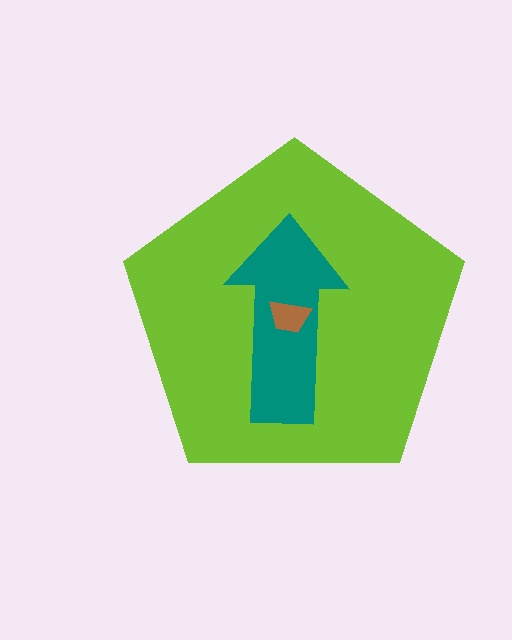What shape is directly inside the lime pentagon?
The teal arrow.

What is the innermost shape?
The brown trapezoid.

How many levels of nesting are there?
3.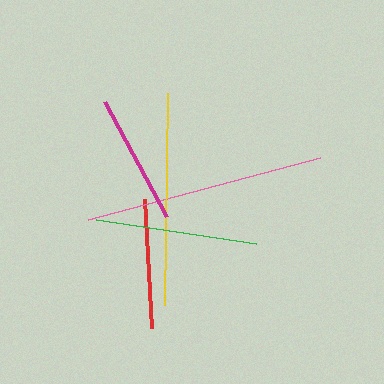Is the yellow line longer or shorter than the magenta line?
The yellow line is longer than the magenta line.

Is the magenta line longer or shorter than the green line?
The green line is longer than the magenta line.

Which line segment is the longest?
The pink line is the longest at approximately 240 pixels.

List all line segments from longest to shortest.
From longest to shortest: pink, yellow, green, magenta, red.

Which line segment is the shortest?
The red line is the shortest at approximately 130 pixels.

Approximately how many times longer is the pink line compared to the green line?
The pink line is approximately 1.5 times the length of the green line.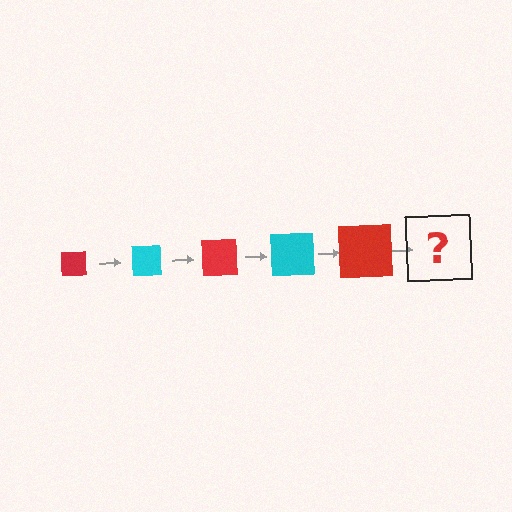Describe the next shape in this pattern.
It should be a cyan square, larger than the previous one.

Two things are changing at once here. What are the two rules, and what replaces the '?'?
The two rules are that the square grows larger each step and the color cycles through red and cyan. The '?' should be a cyan square, larger than the previous one.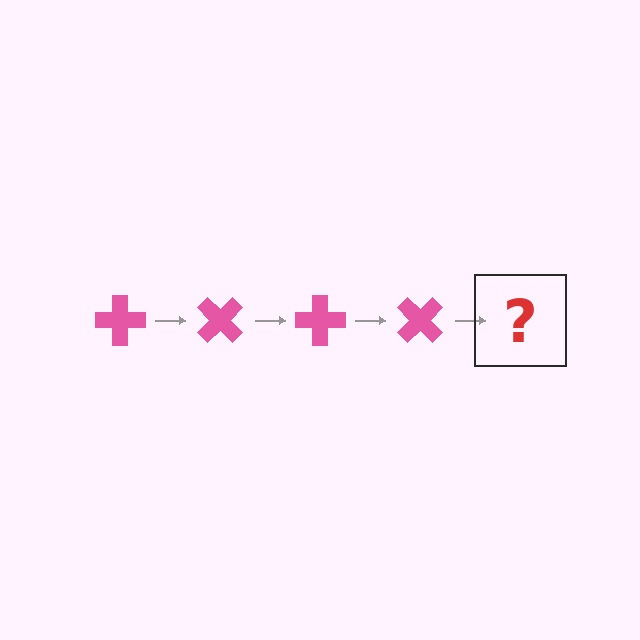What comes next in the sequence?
The next element should be a pink cross rotated 180 degrees.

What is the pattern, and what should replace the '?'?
The pattern is that the cross rotates 45 degrees each step. The '?' should be a pink cross rotated 180 degrees.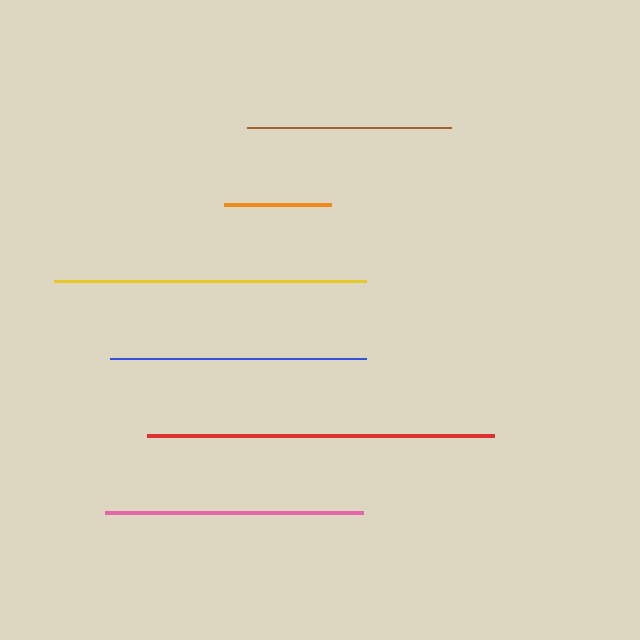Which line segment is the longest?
The red line is the longest at approximately 347 pixels.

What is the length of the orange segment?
The orange segment is approximately 107 pixels long.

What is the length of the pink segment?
The pink segment is approximately 258 pixels long.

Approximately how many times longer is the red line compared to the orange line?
The red line is approximately 3.2 times the length of the orange line.